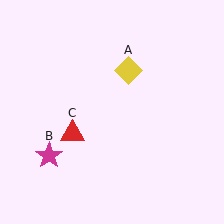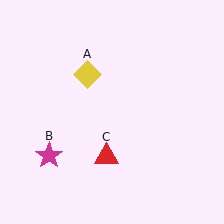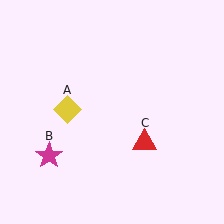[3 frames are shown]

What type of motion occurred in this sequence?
The yellow diamond (object A), red triangle (object C) rotated counterclockwise around the center of the scene.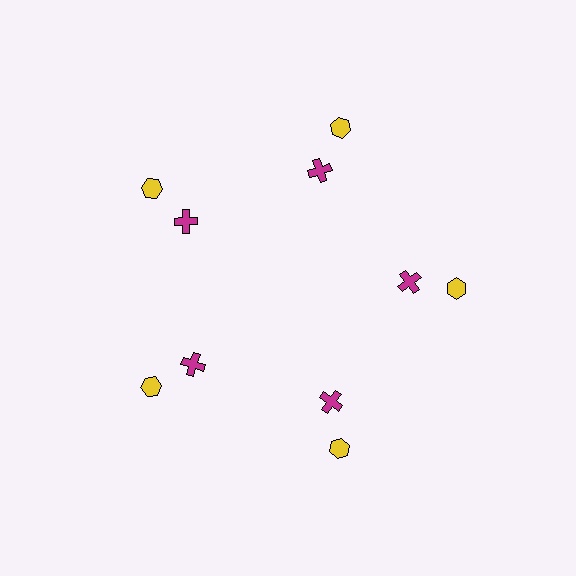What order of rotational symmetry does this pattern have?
This pattern has 5-fold rotational symmetry.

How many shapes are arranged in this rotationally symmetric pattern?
There are 10 shapes, arranged in 5 groups of 2.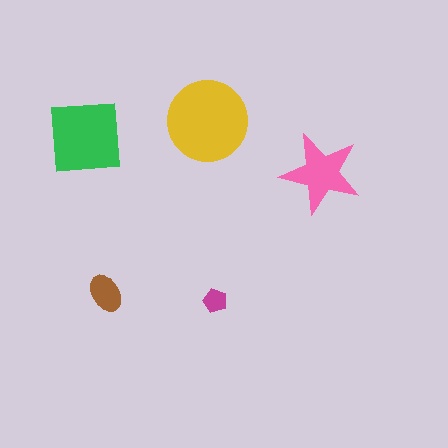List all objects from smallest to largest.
The magenta pentagon, the brown ellipse, the pink star, the green square, the yellow circle.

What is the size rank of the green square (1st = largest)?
2nd.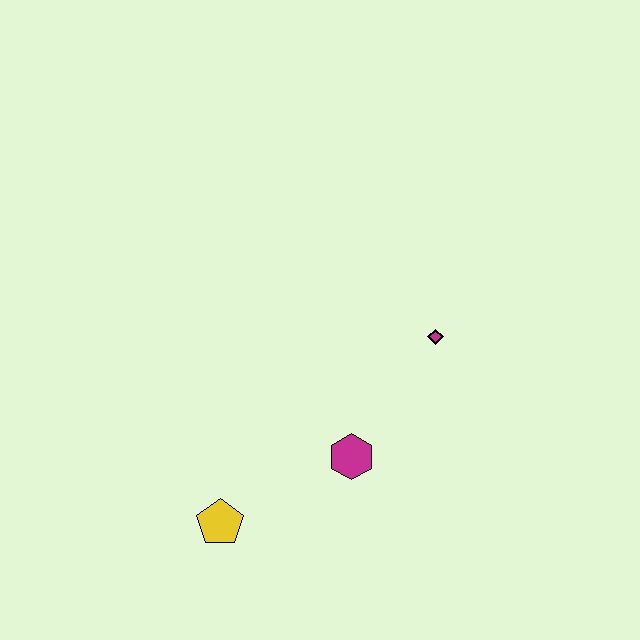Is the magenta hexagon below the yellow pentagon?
No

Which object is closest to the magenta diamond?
The magenta hexagon is closest to the magenta diamond.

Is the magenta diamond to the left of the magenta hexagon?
No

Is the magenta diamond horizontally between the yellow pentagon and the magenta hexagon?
No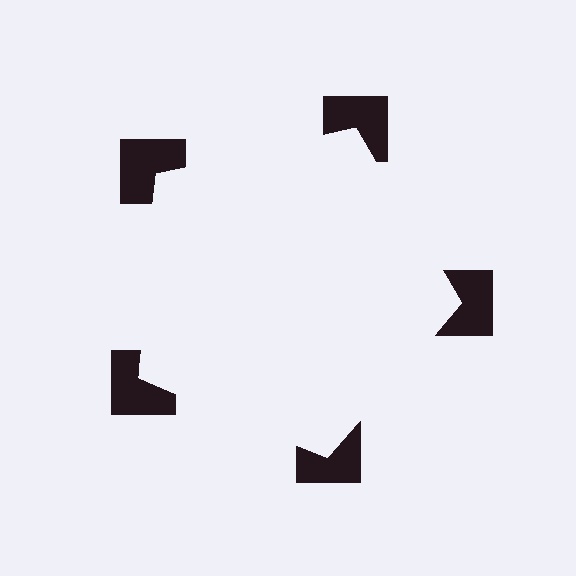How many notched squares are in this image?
There are 5 — one at each vertex of the illusory pentagon.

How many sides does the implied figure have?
5 sides.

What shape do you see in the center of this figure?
An illusory pentagon — its edges are inferred from the aligned wedge cuts in the notched squares, not physically drawn.